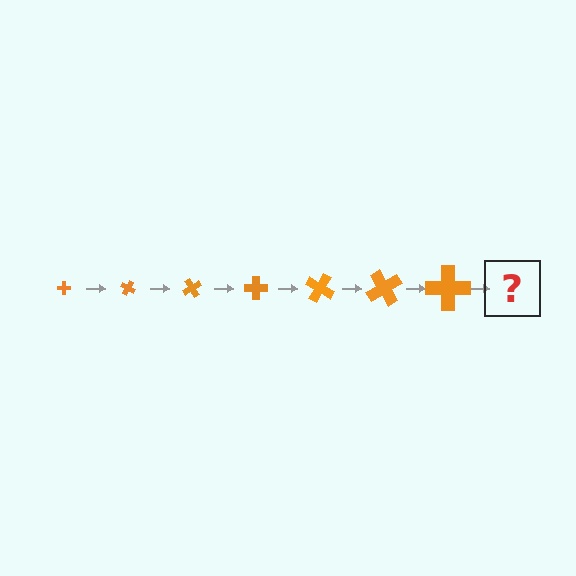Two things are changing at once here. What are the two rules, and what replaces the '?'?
The two rules are that the cross grows larger each step and it rotates 30 degrees each step. The '?' should be a cross, larger than the previous one and rotated 210 degrees from the start.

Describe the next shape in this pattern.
It should be a cross, larger than the previous one and rotated 210 degrees from the start.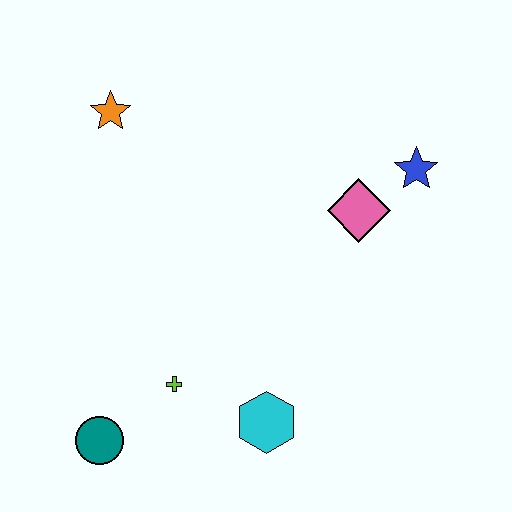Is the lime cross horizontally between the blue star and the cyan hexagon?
No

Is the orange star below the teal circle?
No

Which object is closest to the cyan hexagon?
The lime cross is closest to the cyan hexagon.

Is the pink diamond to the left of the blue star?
Yes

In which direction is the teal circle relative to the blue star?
The teal circle is to the left of the blue star.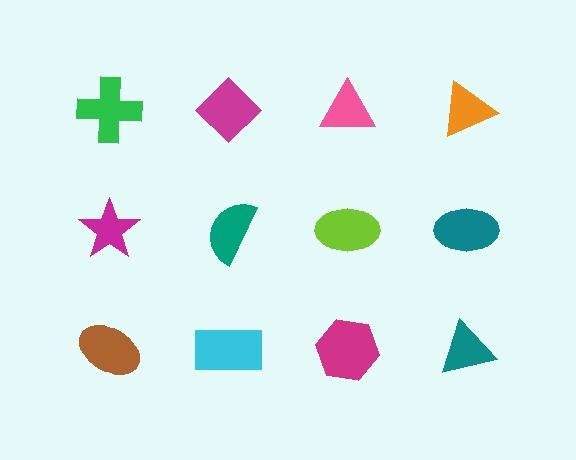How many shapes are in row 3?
4 shapes.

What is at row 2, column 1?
A magenta star.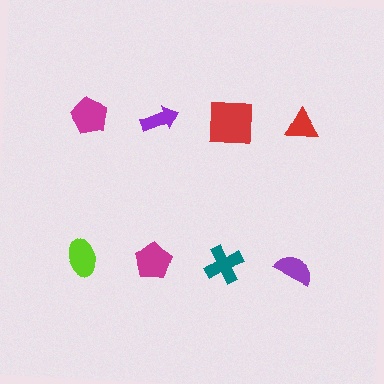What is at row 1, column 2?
A purple arrow.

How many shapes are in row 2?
4 shapes.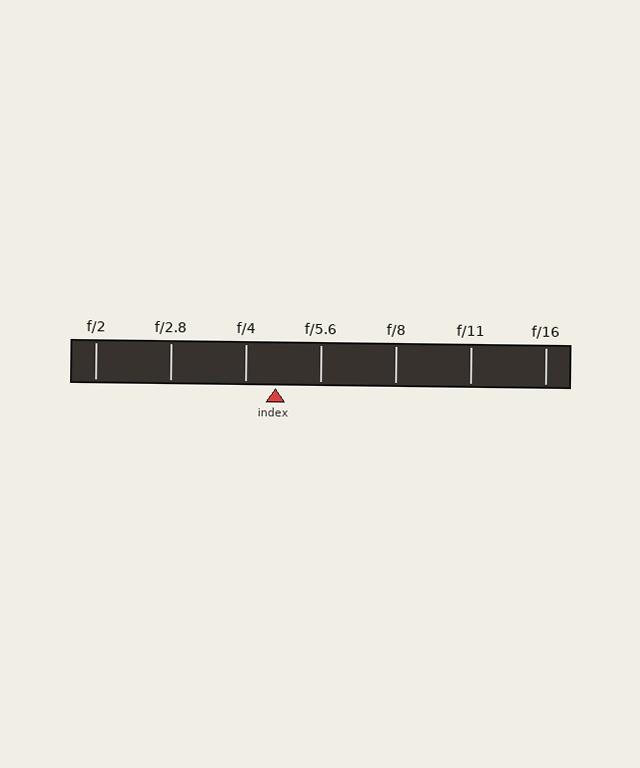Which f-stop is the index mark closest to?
The index mark is closest to f/4.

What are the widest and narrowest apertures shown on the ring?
The widest aperture shown is f/2 and the narrowest is f/16.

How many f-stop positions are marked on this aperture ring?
There are 7 f-stop positions marked.